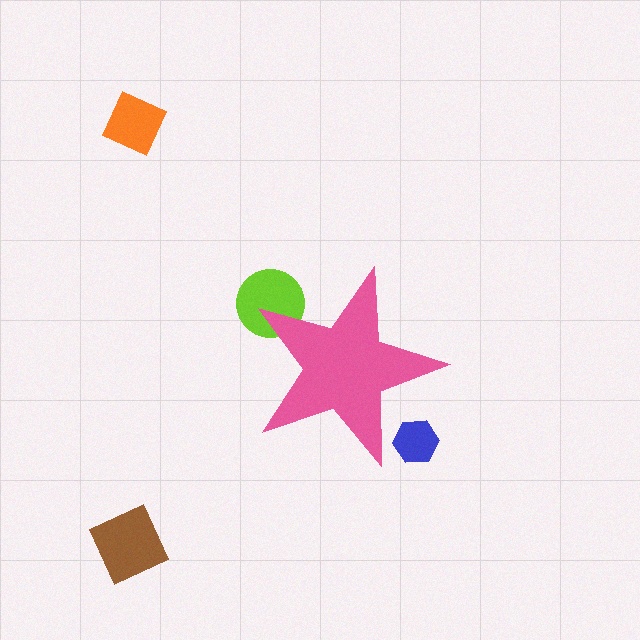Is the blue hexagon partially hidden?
Yes, the blue hexagon is partially hidden behind the pink star.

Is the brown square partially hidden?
No, the brown square is fully visible.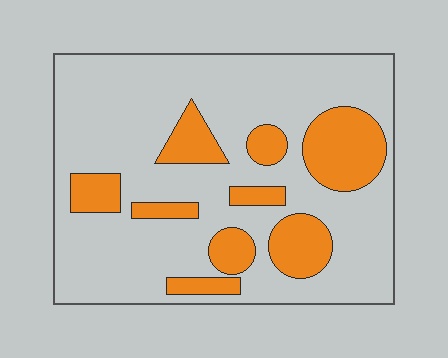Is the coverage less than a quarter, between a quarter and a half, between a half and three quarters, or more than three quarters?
Less than a quarter.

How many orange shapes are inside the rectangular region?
9.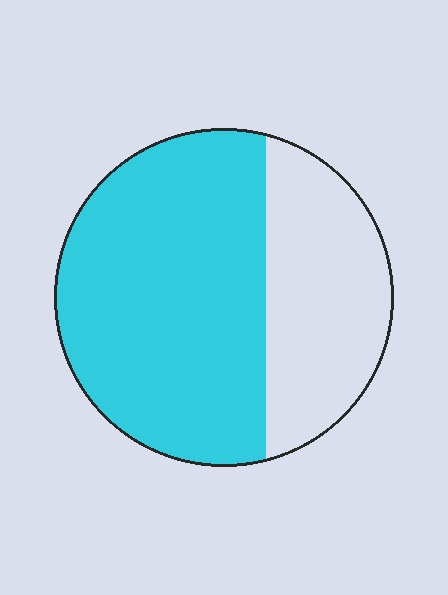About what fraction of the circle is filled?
About two thirds (2/3).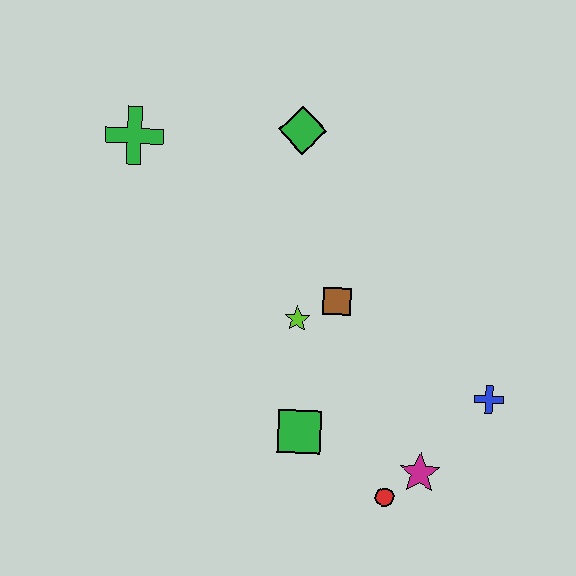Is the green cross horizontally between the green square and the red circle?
No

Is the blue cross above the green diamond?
No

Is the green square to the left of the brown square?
Yes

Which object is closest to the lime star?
The brown square is closest to the lime star.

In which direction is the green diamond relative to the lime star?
The green diamond is above the lime star.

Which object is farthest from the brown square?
The green cross is farthest from the brown square.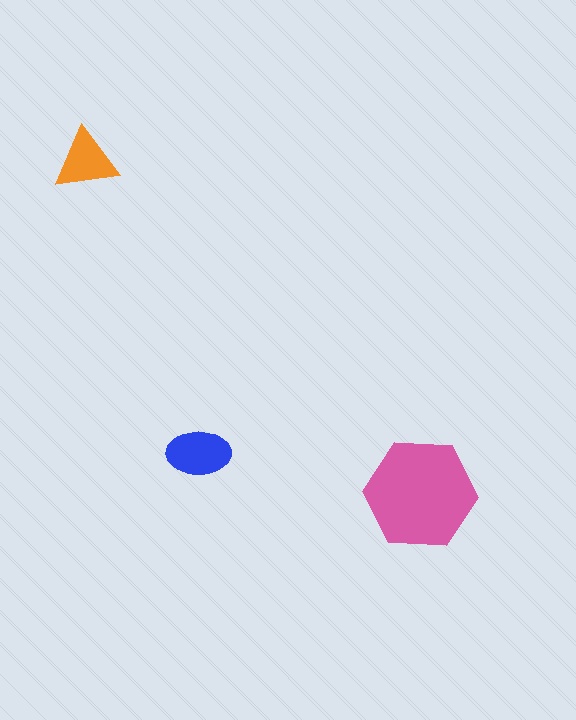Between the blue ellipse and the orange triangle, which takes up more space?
The blue ellipse.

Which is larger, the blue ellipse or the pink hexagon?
The pink hexagon.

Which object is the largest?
The pink hexagon.